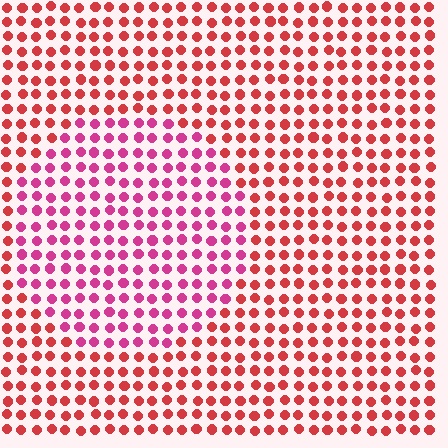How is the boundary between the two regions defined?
The boundary is defined purely by a slight shift in hue (about 34 degrees). Spacing, size, and orientation are identical on both sides.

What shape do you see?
I see a circle.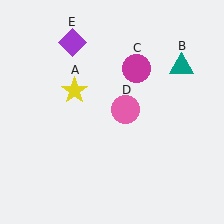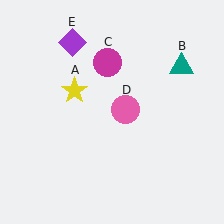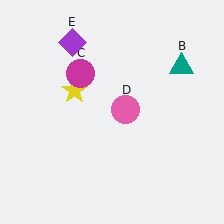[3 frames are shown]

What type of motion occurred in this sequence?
The magenta circle (object C) rotated counterclockwise around the center of the scene.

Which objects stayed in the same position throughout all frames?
Yellow star (object A) and teal triangle (object B) and pink circle (object D) and purple diamond (object E) remained stationary.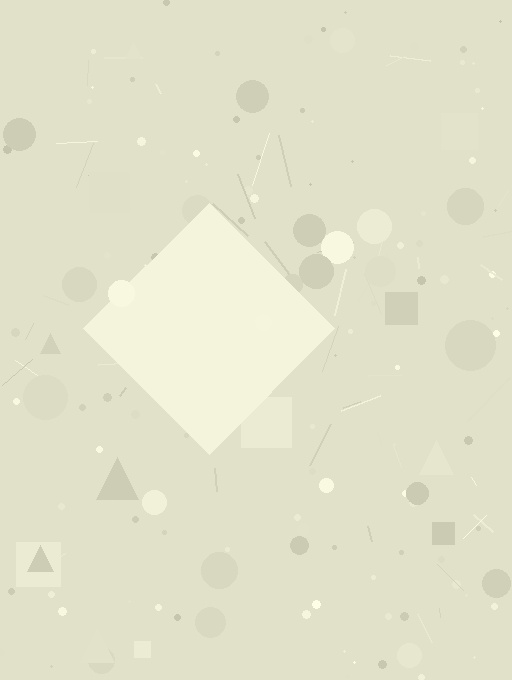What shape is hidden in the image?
A diamond is hidden in the image.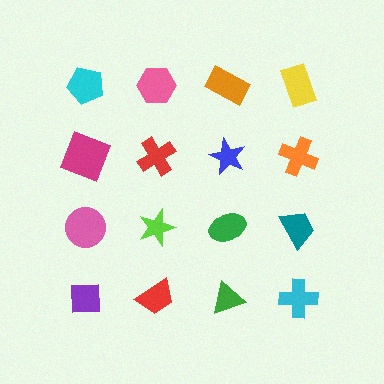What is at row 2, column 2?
A red cross.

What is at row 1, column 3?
An orange rectangle.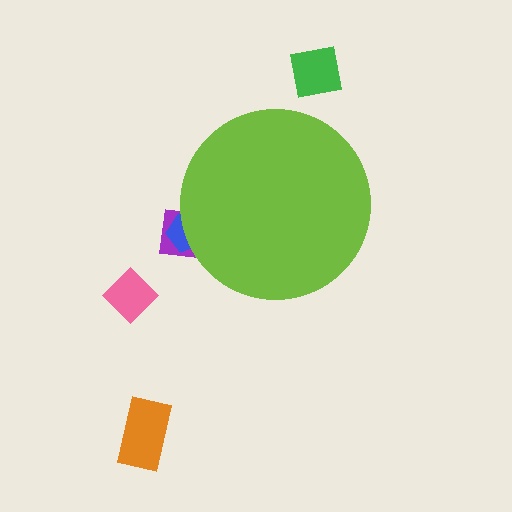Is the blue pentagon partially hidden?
Yes, the blue pentagon is partially hidden behind the lime circle.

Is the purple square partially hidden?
Yes, the purple square is partially hidden behind the lime circle.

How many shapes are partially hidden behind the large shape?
2 shapes are partially hidden.